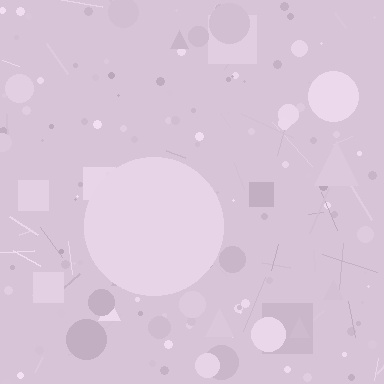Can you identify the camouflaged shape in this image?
The camouflaged shape is a circle.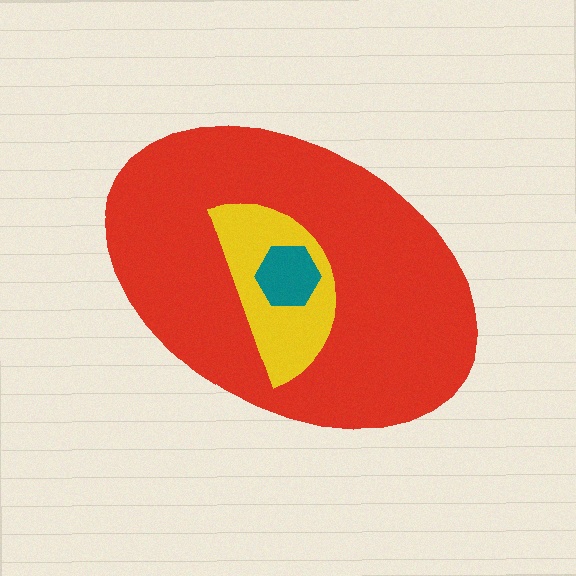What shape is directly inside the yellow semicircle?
The teal hexagon.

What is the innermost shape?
The teal hexagon.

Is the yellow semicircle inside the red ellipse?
Yes.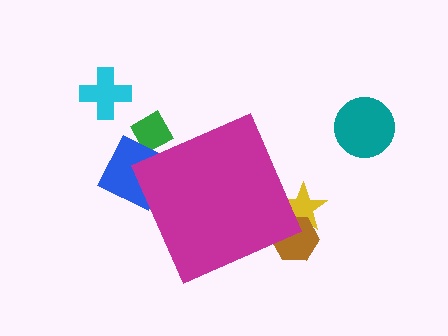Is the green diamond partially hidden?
Yes, the green diamond is partially hidden behind the magenta diamond.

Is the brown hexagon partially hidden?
Yes, the brown hexagon is partially hidden behind the magenta diamond.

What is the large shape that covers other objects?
A magenta diamond.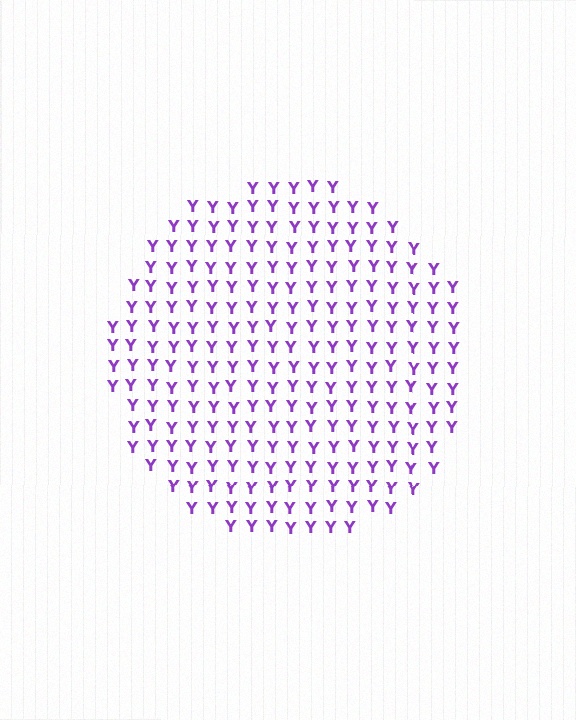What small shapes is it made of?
It is made of small letter Y's.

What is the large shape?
The large shape is a circle.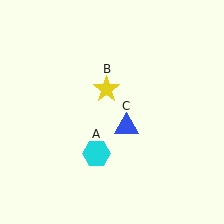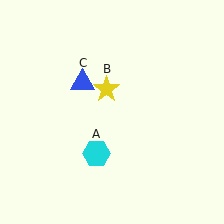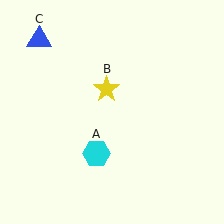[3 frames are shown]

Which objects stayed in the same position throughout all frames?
Cyan hexagon (object A) and yellow star (object B) remained stationary.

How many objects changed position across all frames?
1 object changed position: blue triangle (object C).